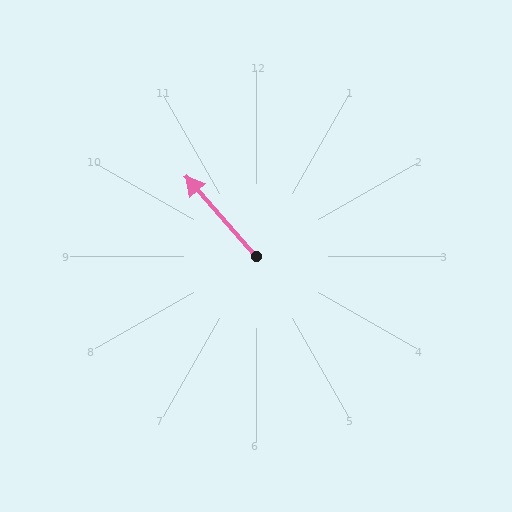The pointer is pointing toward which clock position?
Roughly 11 o'clock.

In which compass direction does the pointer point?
Northwest.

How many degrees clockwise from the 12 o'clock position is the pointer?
Approximately 319 degrees.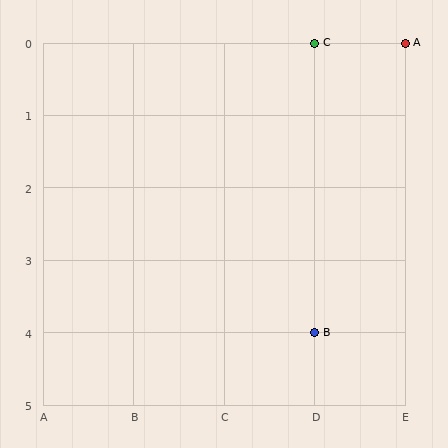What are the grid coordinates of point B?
Point B is at grid coordinates (D, 4).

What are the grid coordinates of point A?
Point A is at grid coordinates (E, 0).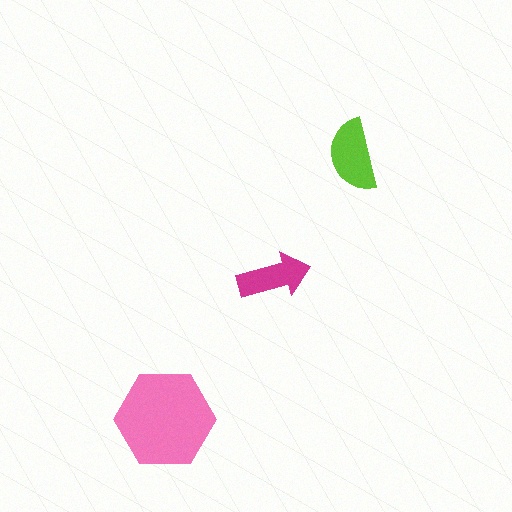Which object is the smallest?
The magenta arrow.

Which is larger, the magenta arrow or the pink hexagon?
The pink hexagon.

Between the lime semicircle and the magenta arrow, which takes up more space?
The lime semicircle.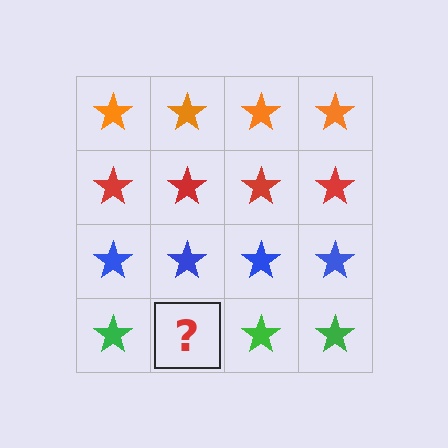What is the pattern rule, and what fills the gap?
The rule is that each row has a consistent color. The gap should be filled with a green star.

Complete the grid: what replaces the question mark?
The question mark should be replaced with a green star.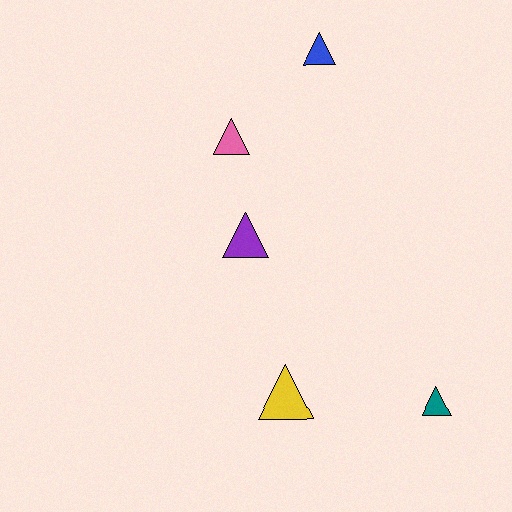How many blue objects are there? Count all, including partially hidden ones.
There is 1 blue object.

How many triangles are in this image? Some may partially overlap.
There are 5 triangles.